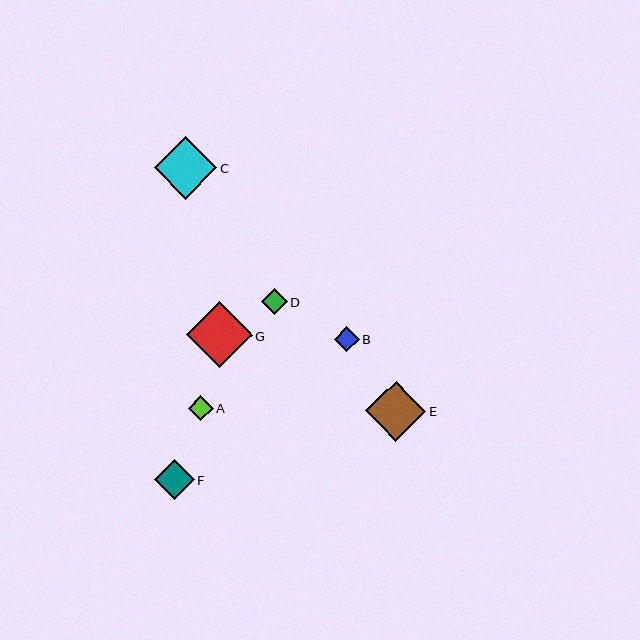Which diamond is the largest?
Diamond G is the largest with a size of approximately 66 pixels.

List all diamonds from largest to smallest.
From largest to smallest: G, C, E, F, D, A, B.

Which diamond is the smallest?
Diamond B is the smallest with a size of approximately 24 pixels.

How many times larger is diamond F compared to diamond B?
Diamond F is approximately 1.6 times the size of diamond B.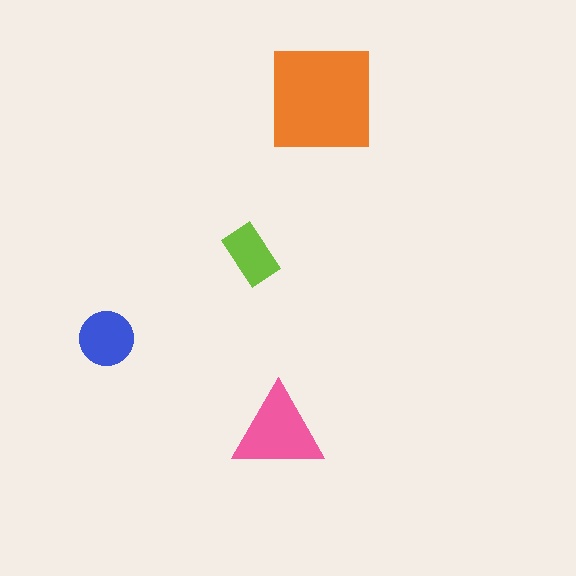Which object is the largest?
The orange square.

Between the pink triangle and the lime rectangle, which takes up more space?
The pink triangle.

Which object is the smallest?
The lime rectangle.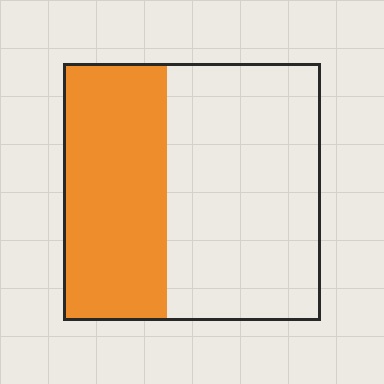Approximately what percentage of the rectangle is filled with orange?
Approximately 40%.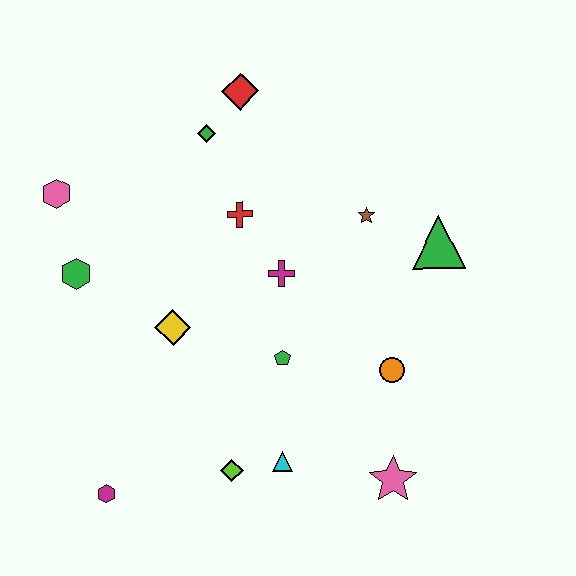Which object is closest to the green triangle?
The brown star is closest to the green triangle.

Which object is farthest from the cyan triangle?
The red diamond is farthest from the cyan triangle.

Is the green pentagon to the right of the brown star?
No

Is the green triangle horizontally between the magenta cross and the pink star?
No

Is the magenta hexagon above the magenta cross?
No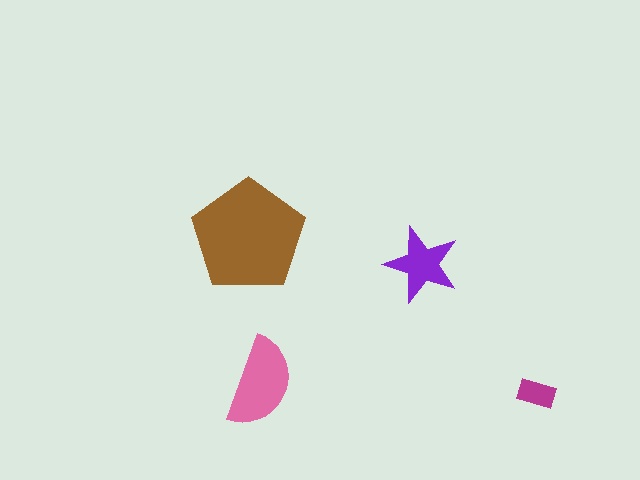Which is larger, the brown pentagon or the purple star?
The brown pentagon.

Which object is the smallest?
The magenta rectangle.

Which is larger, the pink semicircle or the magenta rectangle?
The pink semicircle.